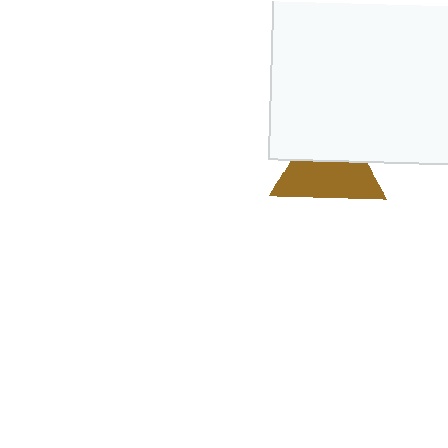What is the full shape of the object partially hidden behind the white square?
The partially hidden object is a brown triangle.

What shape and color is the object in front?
The object in front is a white square.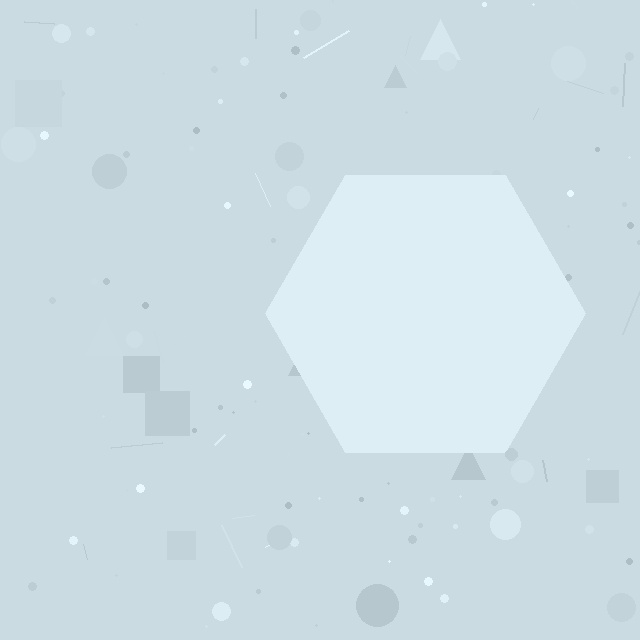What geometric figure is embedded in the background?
A hexagon is embedded in the background.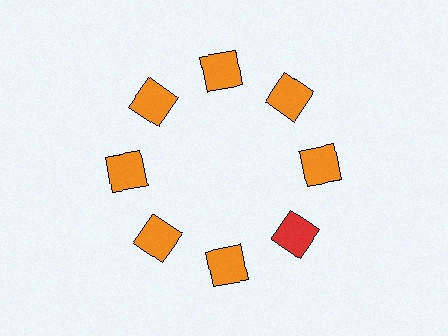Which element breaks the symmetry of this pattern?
The red square at roughly the 4 o'clock position breaks the symmetry. All other shapes are orange squares.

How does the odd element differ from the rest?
It has a different color: red instead of orange.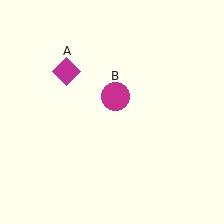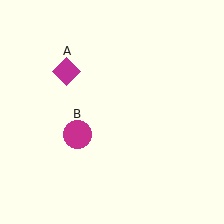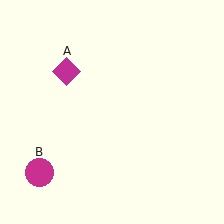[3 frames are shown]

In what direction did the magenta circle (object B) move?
The magenta circle (object B) moved down and to the left.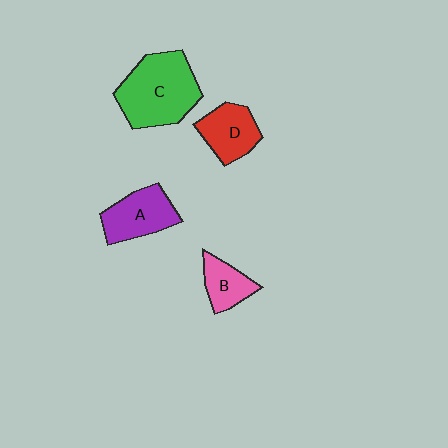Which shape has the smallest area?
Shape B (pink).